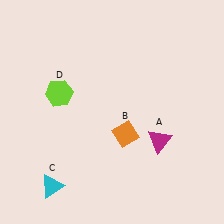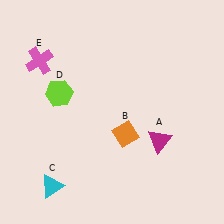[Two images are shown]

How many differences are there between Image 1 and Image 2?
There is 1 difference between the two images.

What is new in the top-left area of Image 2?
A pink cross (E) was added in the top-left area of Image 2.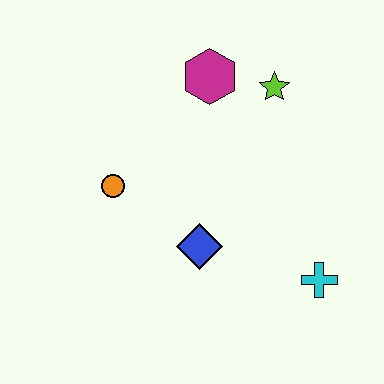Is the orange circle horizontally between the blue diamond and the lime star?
No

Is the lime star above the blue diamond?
Yes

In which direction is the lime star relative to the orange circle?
The lime star is to the right of the orange circle.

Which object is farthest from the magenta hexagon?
The cyan cross is farthest from the magenta hexagon.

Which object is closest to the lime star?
The magenta hexagon is closest to the lime star.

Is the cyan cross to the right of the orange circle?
Yes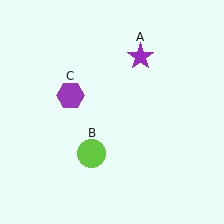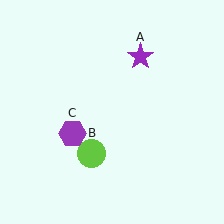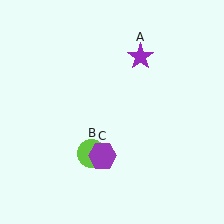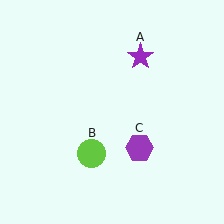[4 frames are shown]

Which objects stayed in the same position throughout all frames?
Purple star (object A) and lime circle (object B) remained stationary.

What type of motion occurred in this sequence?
The purple hexagon (object C) rotated counterclockwise around the center of the scene.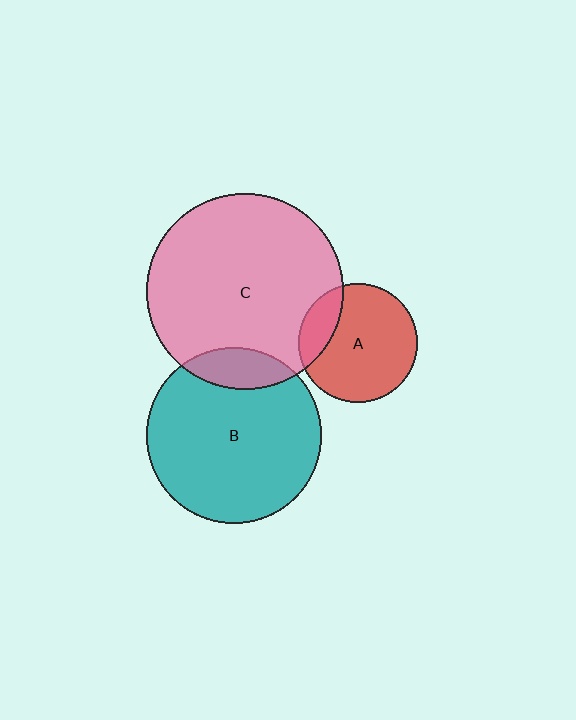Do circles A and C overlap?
Yes.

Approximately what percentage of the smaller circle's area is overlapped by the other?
Approximately 20%.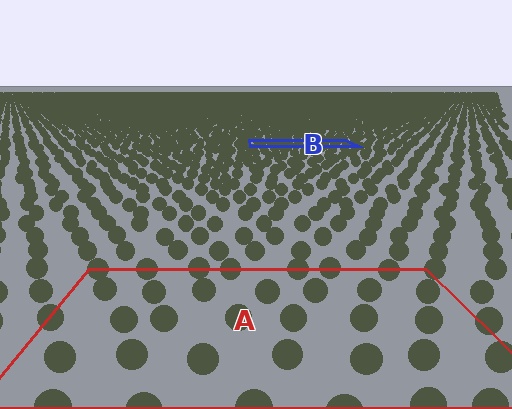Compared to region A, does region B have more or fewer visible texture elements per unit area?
Region B has more texture elements per unit area — they are packed more densely because it is farther away.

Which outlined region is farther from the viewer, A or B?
Region B is farther from the viewer — the texture elements inside it appear smaller and more densely packed.